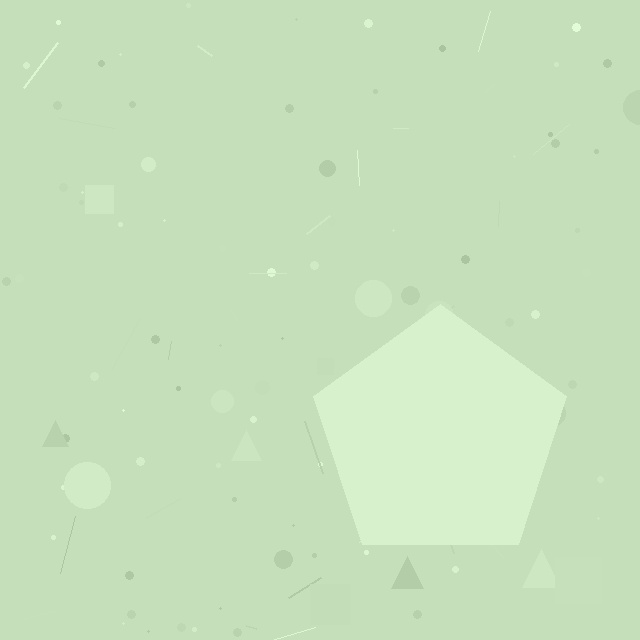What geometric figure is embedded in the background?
A pentagon is embedded in the background.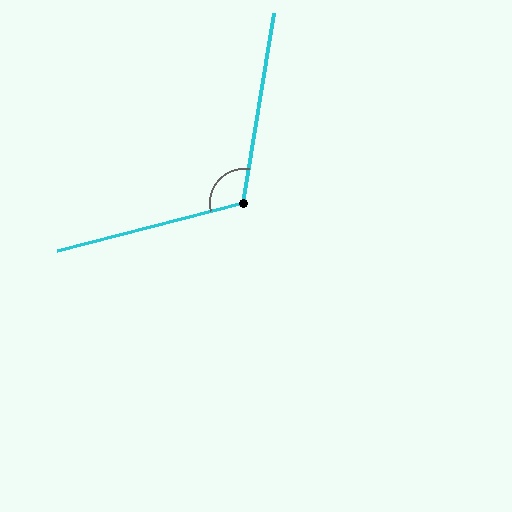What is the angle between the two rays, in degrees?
Approximately 114 degrees.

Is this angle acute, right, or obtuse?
It is obtuse.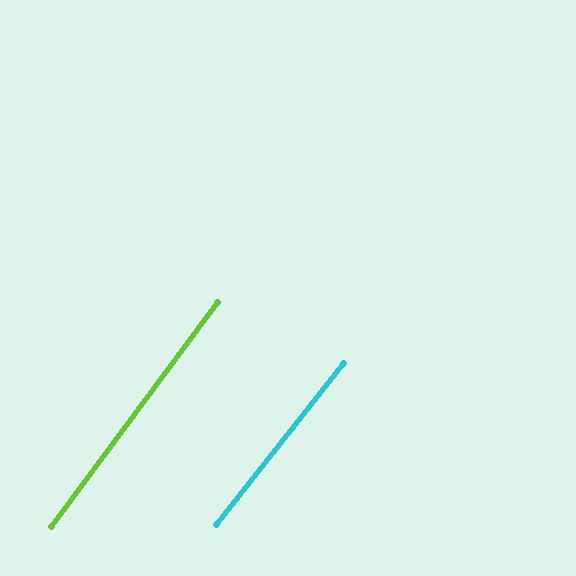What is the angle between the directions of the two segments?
Approximately 2 degrees.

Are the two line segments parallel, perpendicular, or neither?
Parallel — their directions differ by only 1.9°.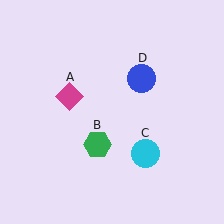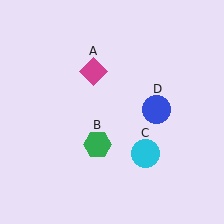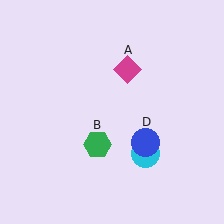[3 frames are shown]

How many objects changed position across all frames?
2 objects changed position: magenta diamond (object A), blue circle (object D).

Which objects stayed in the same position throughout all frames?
Green hexagon (object B) and cyan circle (object C) remained stationary.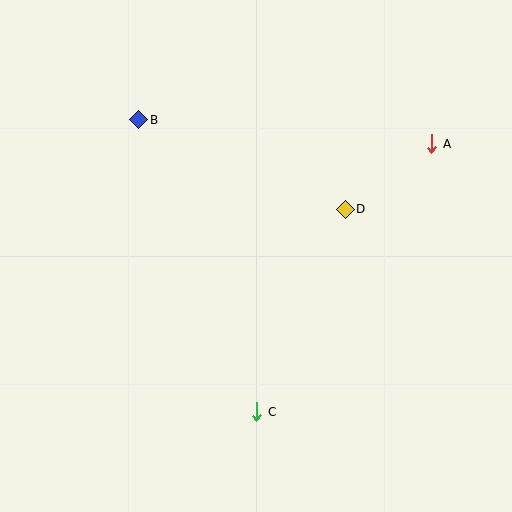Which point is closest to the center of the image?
Point D at (345, 209) is closest to the center.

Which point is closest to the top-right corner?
Point A is closest to the top-right corner.